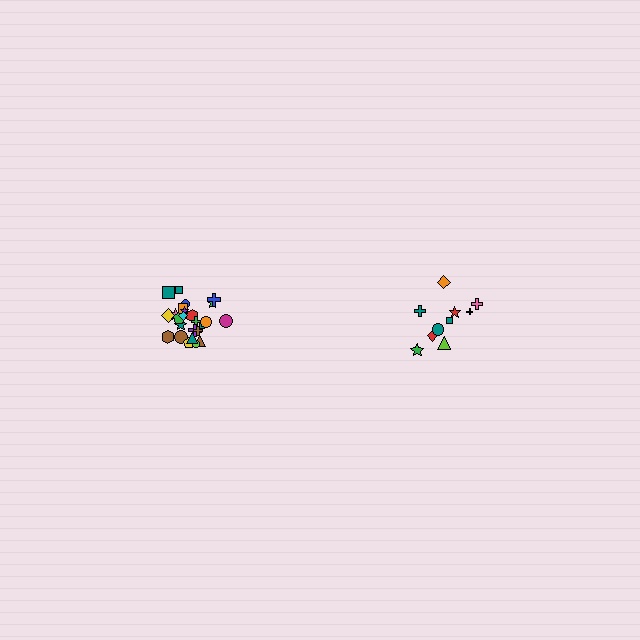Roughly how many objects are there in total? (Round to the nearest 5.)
Roughly 35 objects in total.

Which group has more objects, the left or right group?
The left group.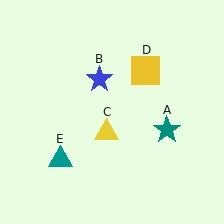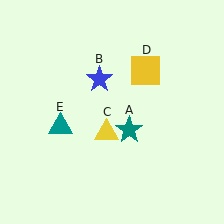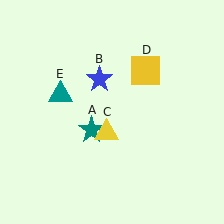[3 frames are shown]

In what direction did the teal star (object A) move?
The teal star (object A) moved left.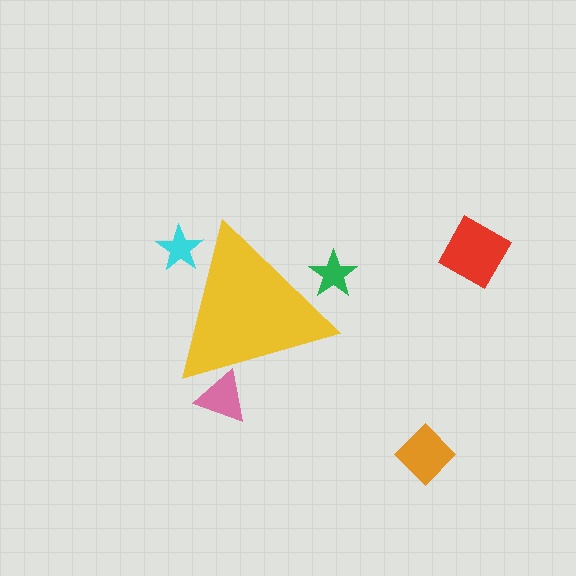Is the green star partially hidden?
Yes, the green star is partially hidden behind the yellow triangle.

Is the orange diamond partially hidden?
No, the orange diamond is fully visible.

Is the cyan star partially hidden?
Yes, the cyan star is partially hidden behind the yellow triangle.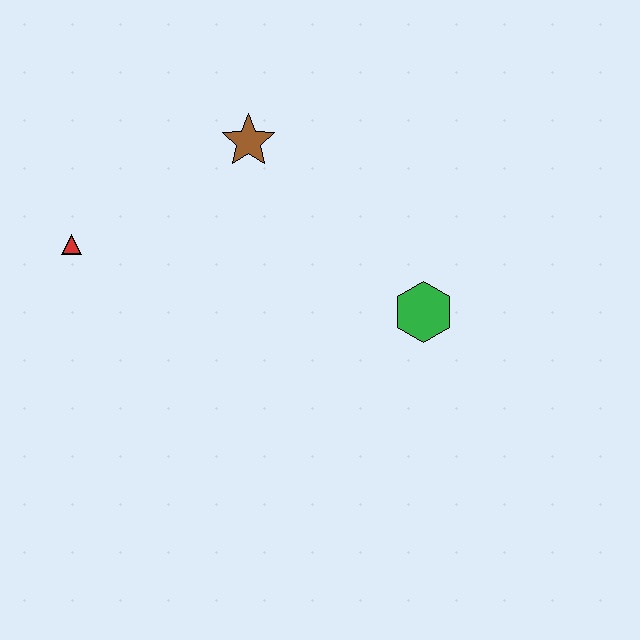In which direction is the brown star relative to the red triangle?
The brown star is to the right of the red triangle.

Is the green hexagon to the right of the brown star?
Yes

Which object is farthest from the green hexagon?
The red triangle is farthest from the green hexagon.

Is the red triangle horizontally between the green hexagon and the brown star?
No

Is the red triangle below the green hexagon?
No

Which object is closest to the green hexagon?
The brown star is closest to the green hexagon.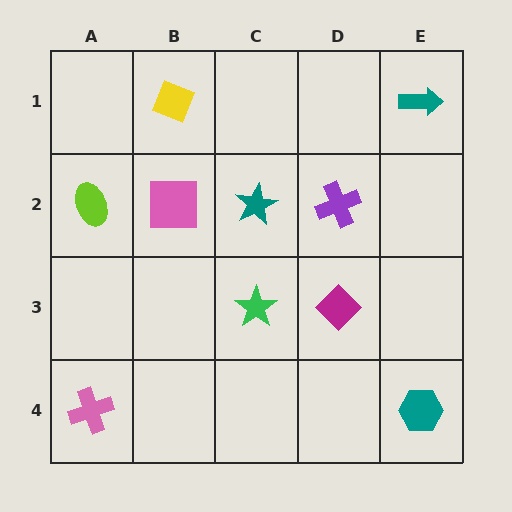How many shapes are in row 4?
2 shapes.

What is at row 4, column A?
A pink cross.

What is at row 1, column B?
A yellow diamond.